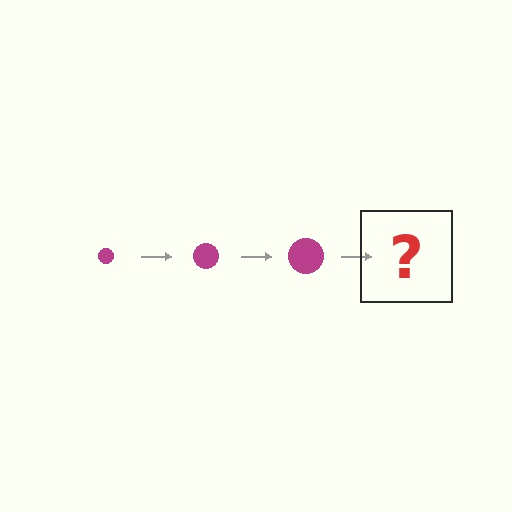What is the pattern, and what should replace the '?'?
The pattern is that the circle gets progressively larger each step. The '?' should be a magenta circle, larger than the previous one.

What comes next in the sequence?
The next element should be a magenta circle, larger than the previous one.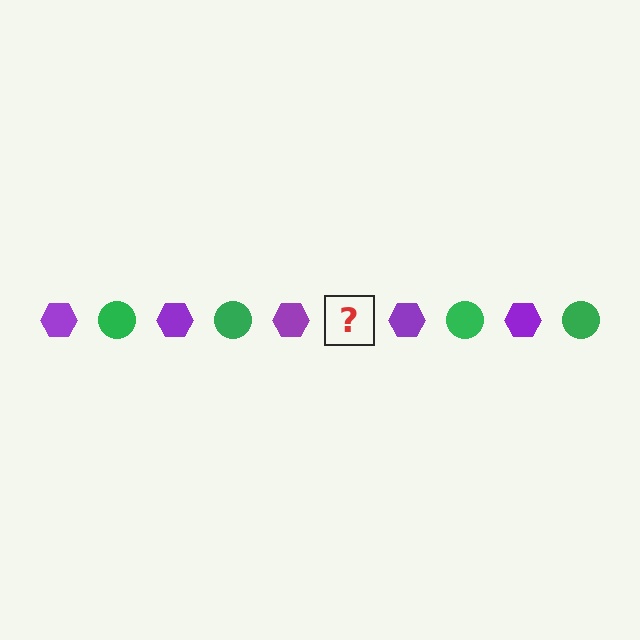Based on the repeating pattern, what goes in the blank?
The blank should be a green circle.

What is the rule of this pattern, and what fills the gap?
The rule is that the pattern alternates between purple hexagon and green circle. The gap should be filled with a green circle.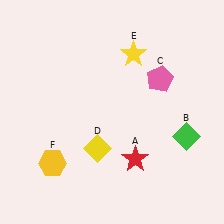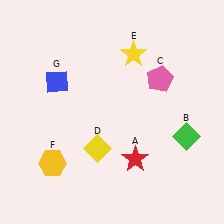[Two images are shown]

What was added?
A blue diamond (G) was added in Image 2.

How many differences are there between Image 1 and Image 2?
There is 1 difference between the two images.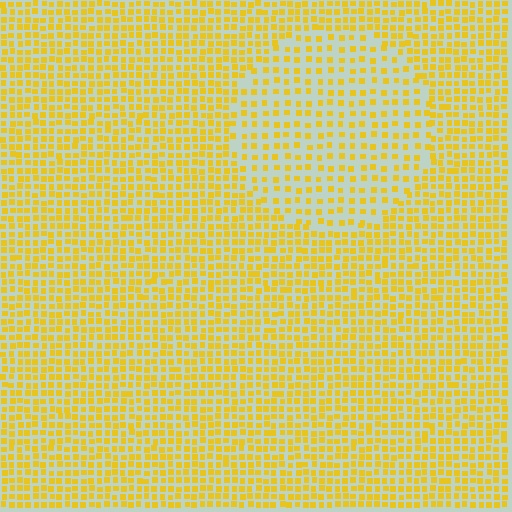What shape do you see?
I see a circle.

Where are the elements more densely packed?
The elements are more densely packed outside the circle boundary.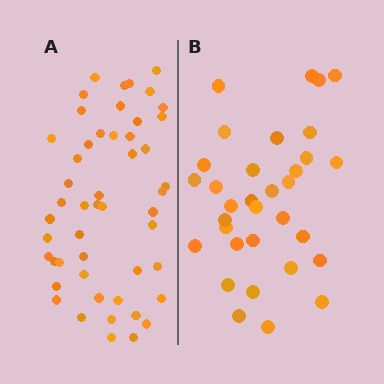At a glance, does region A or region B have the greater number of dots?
Region A (the left region) has more dots.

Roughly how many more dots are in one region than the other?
Region A has approximately 15 more dots than region B.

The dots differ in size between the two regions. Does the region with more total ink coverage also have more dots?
No. Region B has more total ink coverage because its dots are larger, but region A actually contains more individual dots. Total area can be misleading — the number of items is what matters here.